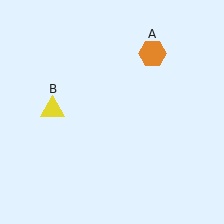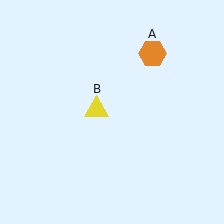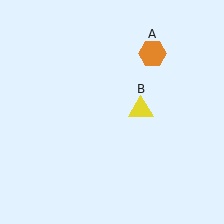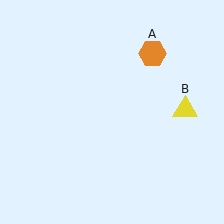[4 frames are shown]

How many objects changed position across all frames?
1 object changed position: yellow triangle (object B).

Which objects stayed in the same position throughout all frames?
Orange hexagon (object A) remained stationary.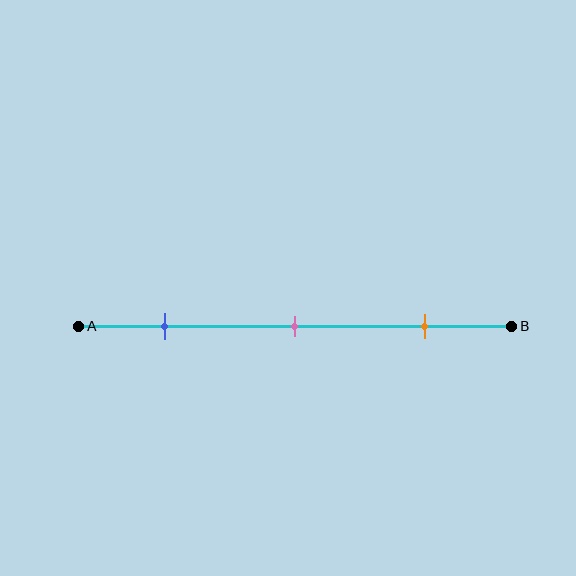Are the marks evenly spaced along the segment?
Yes, the marks are approximately evenly spaced.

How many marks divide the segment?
There are 3 marks dividing the segment.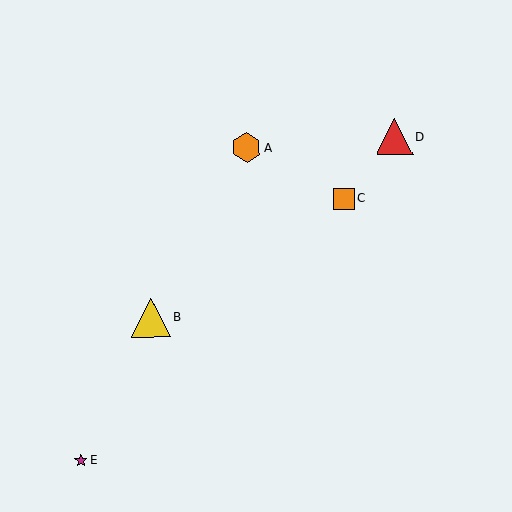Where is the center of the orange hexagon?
The center of the orange hexagon is at (247, 148).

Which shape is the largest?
The yellow triangle (labeled B) is the largest.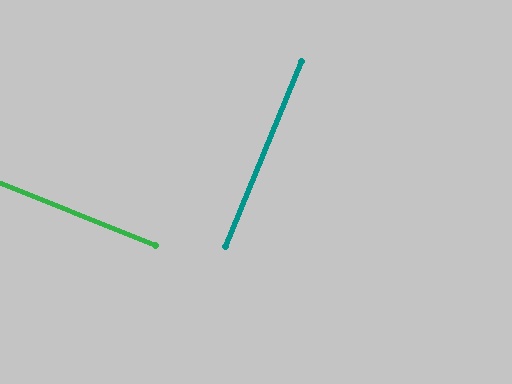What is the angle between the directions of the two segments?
Approximately 89 degrees.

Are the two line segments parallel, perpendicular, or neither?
Perpendicular — they meet at approximately 89°.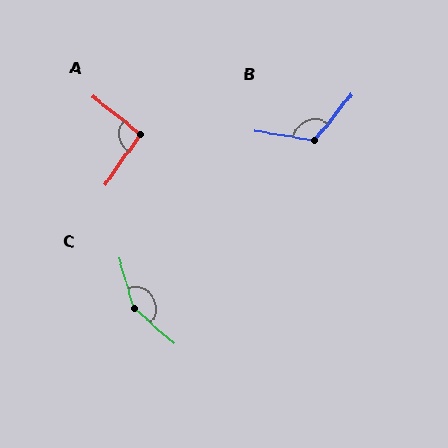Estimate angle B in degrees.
Approximately 119 degrees.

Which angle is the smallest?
A, at approximately 93 degrees.